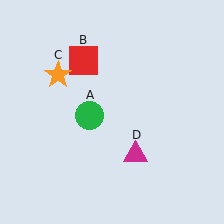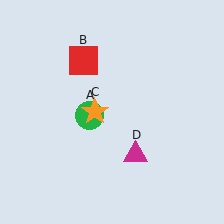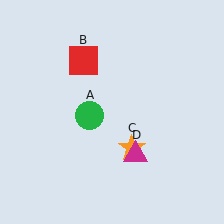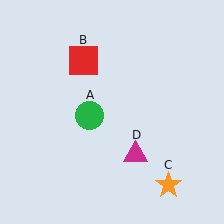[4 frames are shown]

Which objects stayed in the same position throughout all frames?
Green circle (object A) and red square (object B) and magenta triangle (object D) remained stationary.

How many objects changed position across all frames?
1 object changed position: orange star (object C).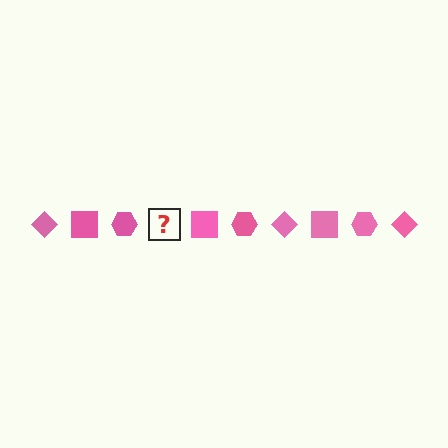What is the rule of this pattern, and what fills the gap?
The rule is that the pattern cycles through diamond, square, hexagon shapes in pink. The gap should be filled with a pink diamond.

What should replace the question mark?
The question mark should be replaced with a pink diamond.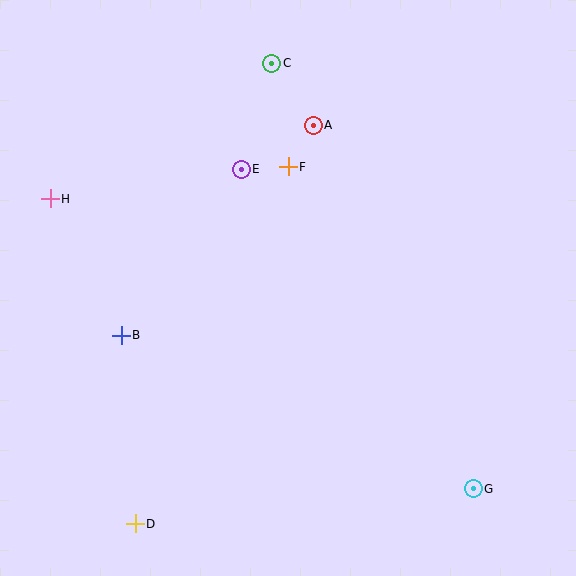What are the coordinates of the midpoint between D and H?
The midpoint between D and H is at (93, 361).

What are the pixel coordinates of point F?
Point F is at (288, 167).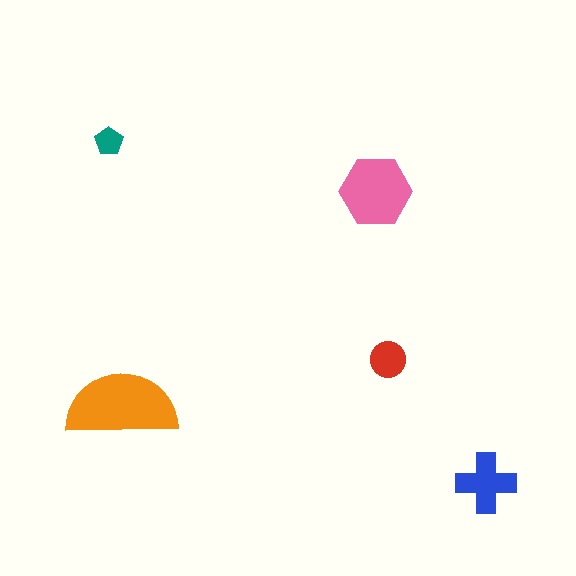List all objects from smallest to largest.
The teal pentagon, the red circle, the blue cross, the pink hexagon, the orange semicircle.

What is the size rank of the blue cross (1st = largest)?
3rd.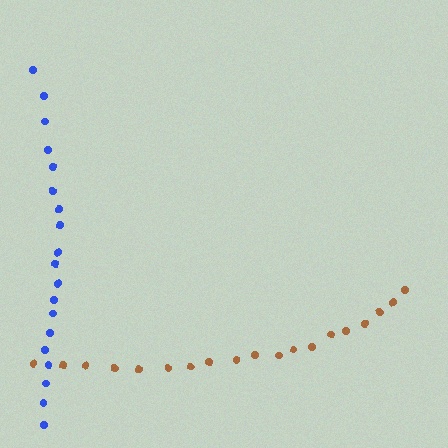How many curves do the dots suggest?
There are 2 distinct paths.